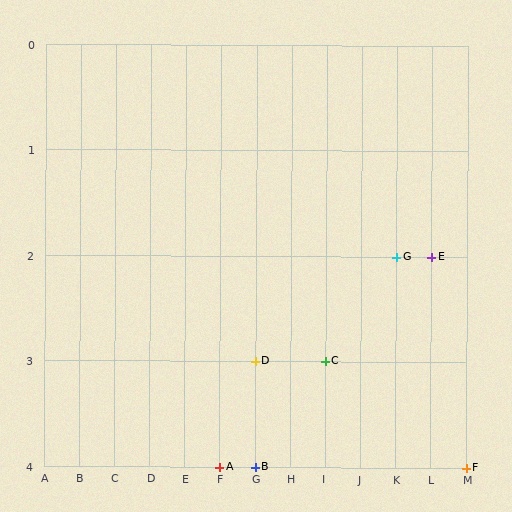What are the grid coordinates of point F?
Point F is at grid coordinates (M, 4).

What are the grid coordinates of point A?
Point A is at grid coordinates (F, 4).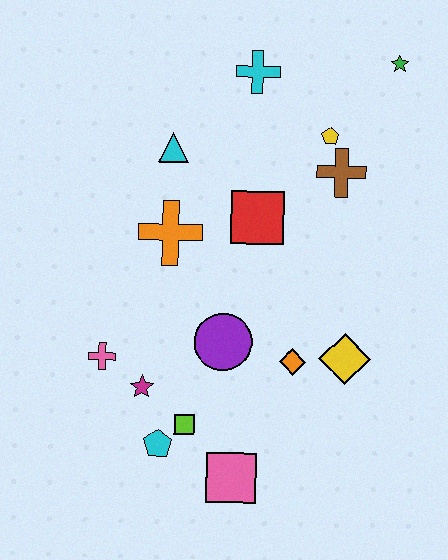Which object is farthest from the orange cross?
The green star is farthest from the orange cross.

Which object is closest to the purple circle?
The orange diamond is closest to the purple circle.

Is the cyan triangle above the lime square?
Yes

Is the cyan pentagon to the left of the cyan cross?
Yes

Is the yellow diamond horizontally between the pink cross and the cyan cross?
No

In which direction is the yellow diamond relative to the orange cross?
The yellow diamond is to the right of the orange cross.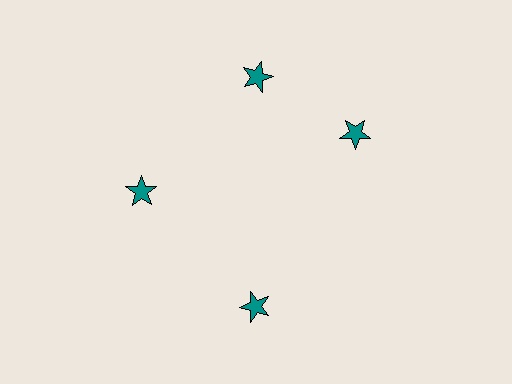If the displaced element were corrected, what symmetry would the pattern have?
It would have 4-fold rotational symmetry — the pattern would map onto itself every 90 degrees.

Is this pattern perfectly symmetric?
No. The 4 teal stars are arranged in a ring, but one element near the 3 o'clock position is rotated out of alignment along the ring, breaking the 4-fold rotational symmetry.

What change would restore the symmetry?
The symmetry would be restored by rotating it back into even spacing with its neighbors so that all 4 stars sit at equal angles and equal distance from the center.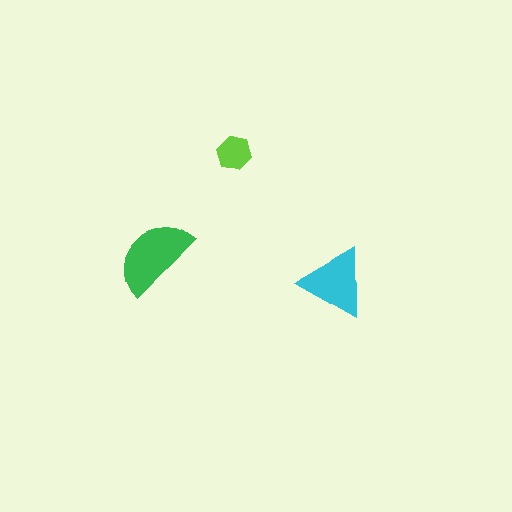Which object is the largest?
The green semicircle.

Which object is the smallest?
The lime hexagon.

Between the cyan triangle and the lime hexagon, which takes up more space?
The cyan triangle.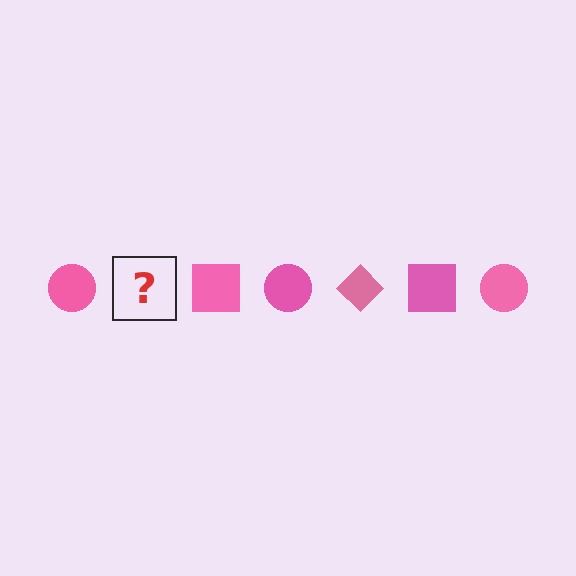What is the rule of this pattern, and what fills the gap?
The rule is that the pattern cycles through circle, diamond, square shapes in pink. The gap should be filled with a pink diamond.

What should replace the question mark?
The question mark should be replaced with a pink diamond.